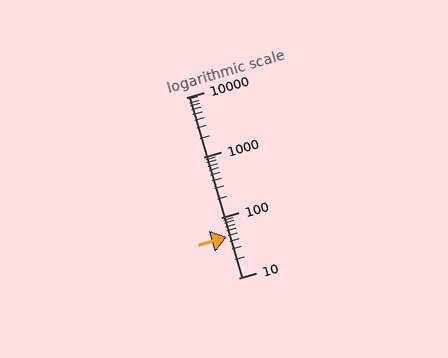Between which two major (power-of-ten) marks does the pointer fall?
The pointer is between 10 and 100.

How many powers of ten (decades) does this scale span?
The scale spans 3 decades, from 10 to 10000.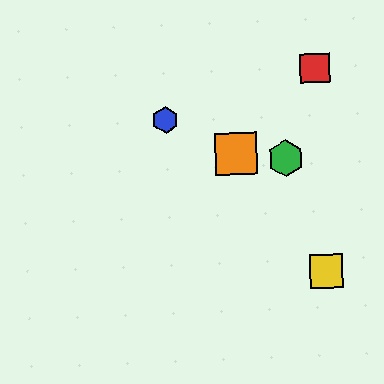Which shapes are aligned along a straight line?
The red square, the purple hexagon, the orange square are aligned along a straight line.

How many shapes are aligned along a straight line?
3 shapes (the red square, the purple hexagon, the orange square) are aligned along a straight line.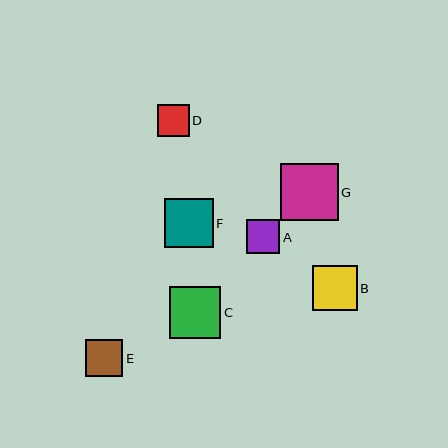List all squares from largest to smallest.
From largest to smallest: G, C, F, B, E, A, D.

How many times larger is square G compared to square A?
Square G is approximately 1.7 times the size of square A.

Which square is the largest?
Square G is the largest with a size of approximately 58 pixels.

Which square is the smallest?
Square D is the smallest with a size of approximately 32 pixels.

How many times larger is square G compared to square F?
Square G is approximately 1.2 times the size of square F.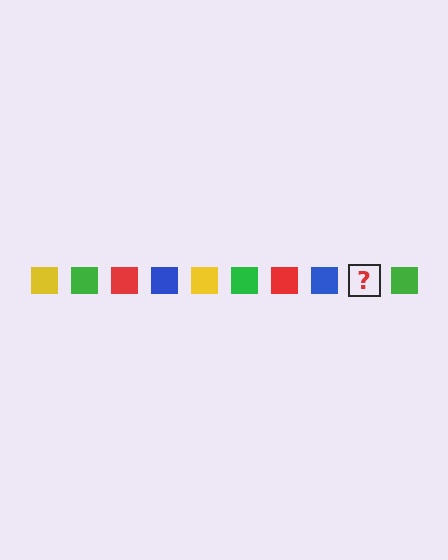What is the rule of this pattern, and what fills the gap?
The rule is that the pattern cycles through yellow, green, red, blue squares. The gap should be filled with a yellow square.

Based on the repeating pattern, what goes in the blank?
The blank should be a yellow square.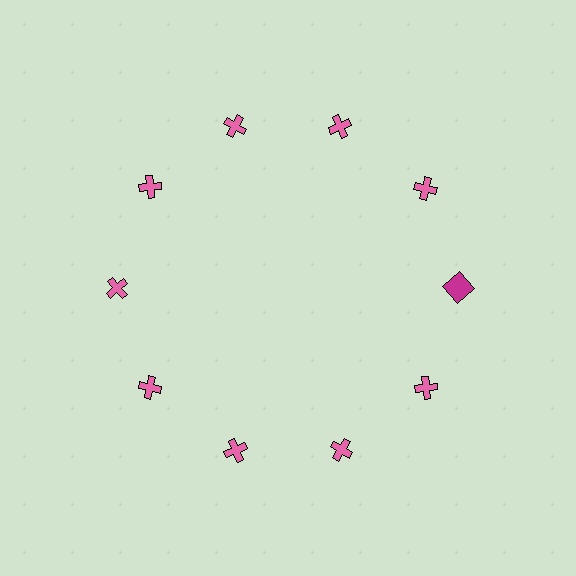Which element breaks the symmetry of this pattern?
The magenta square at roughly the 3 o'clock position breaks the symmetry. All other shapes are pink crosses.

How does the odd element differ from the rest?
It differs in both color (magenta instead of pink) and shape (square instead of cross).